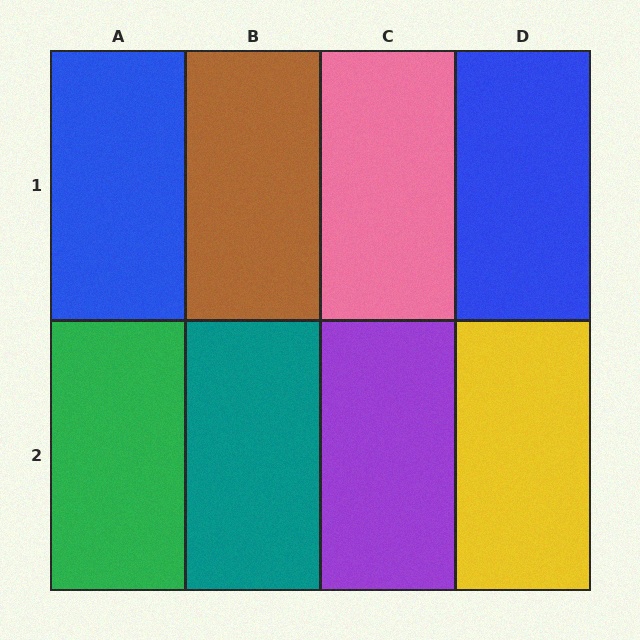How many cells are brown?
1 cell is brown.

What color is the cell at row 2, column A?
Green.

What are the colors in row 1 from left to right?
Blue, brown, pink, blue.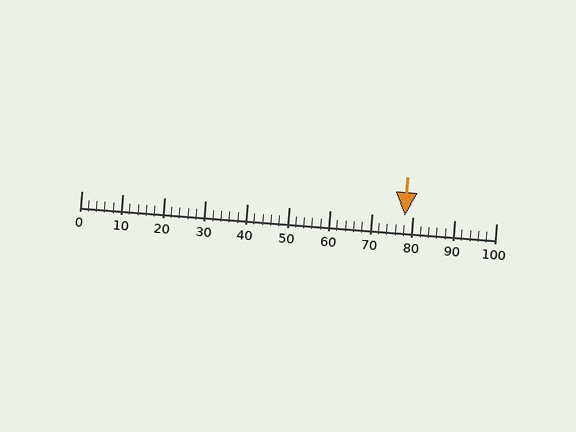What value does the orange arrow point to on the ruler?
The orange arrow points to approximately 78.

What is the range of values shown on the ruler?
The ruler shows values from 0 to 100.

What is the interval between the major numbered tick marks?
The major tick marks are spaced 10 units apart.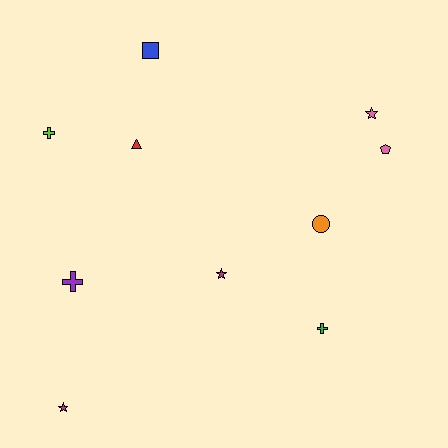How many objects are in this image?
There are 10 objects.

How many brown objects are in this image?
There are no brown objects.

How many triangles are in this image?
There is 1 triangle.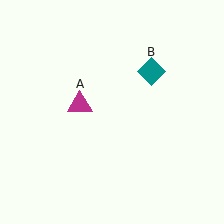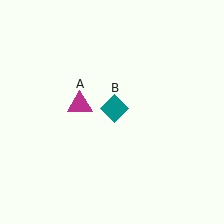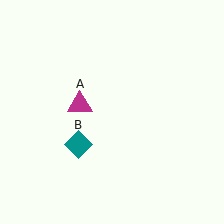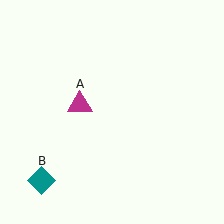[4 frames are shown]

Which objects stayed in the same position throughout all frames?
Magenta triangle (object A) remained stationary.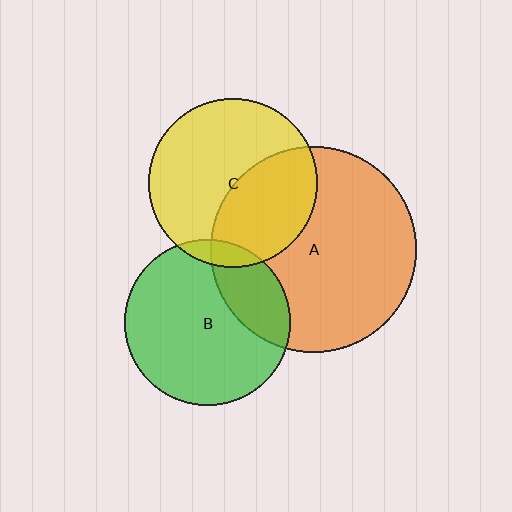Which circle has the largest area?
Circle A (orange).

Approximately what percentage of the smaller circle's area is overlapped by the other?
Approximately 25%.